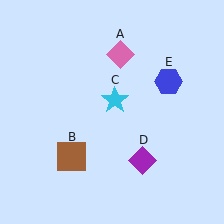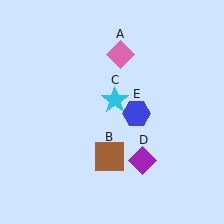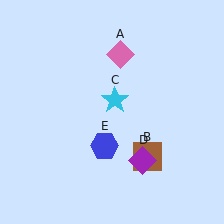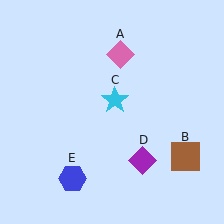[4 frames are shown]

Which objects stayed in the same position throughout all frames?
Pink diamond (object A) and cyan star (object C) and purple diamond (object D) remained stationary.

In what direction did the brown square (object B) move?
The brown square (object B) moved right.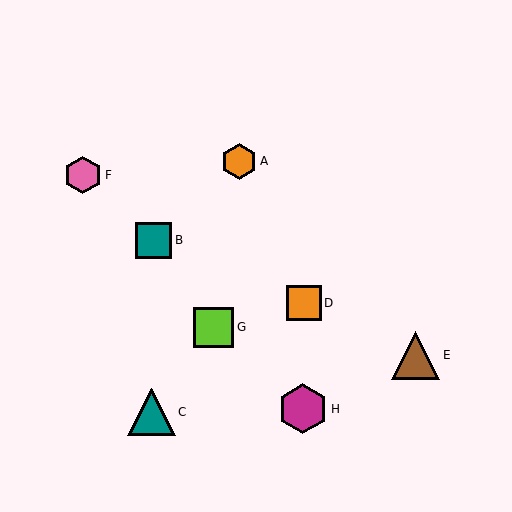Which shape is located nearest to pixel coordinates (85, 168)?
The pink hexagon (labeled F) at (83, 175) is nearest to that location.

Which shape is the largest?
The magenta hexagon (labeled H) is the largest.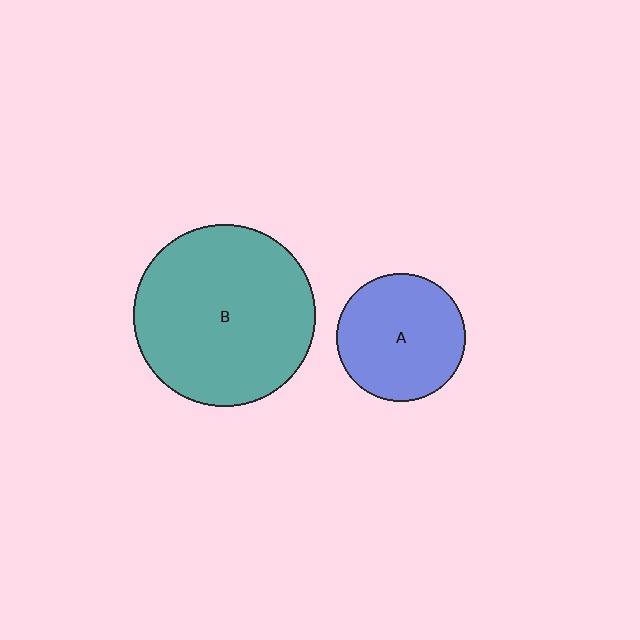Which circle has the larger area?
Circle B (teal).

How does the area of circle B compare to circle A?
Approximately 2.0 times.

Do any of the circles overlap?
No, none of the circles overlap.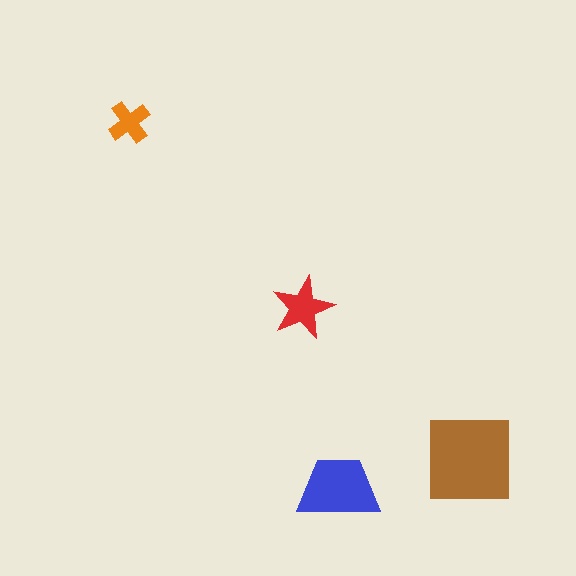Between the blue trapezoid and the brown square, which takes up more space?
The brown square.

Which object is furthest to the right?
The brown square is rightmost.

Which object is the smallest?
The orange cross.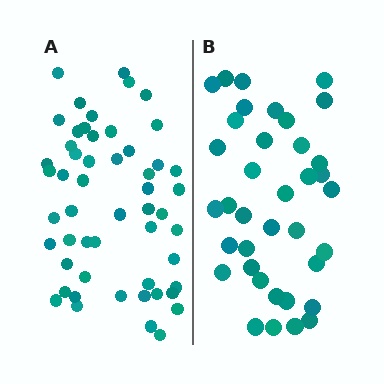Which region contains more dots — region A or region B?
Region A (the left region) has more dots.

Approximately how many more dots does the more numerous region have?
Region A has approximately 15 more dots than region B.